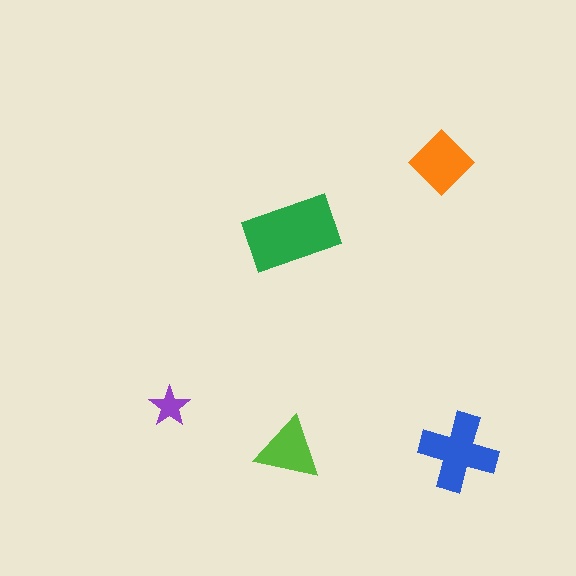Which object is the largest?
The green rectangle.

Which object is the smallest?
The purple star.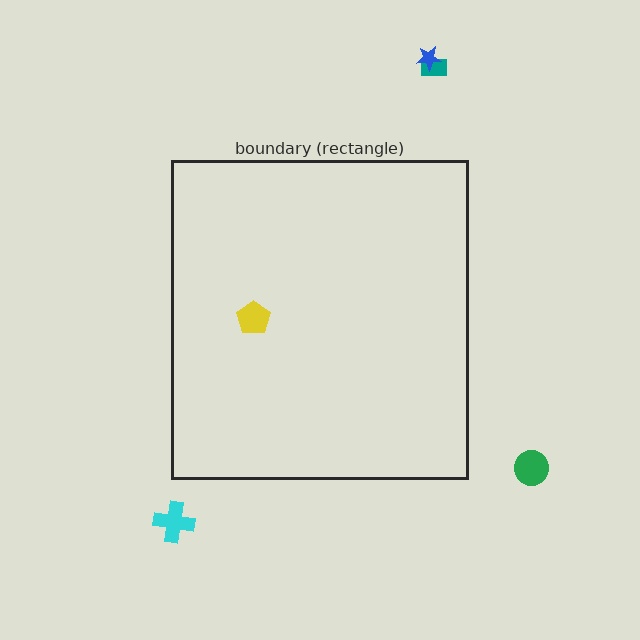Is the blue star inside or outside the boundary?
Outside.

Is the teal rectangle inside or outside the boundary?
Outside.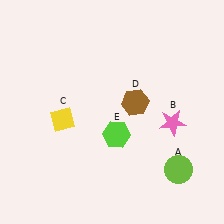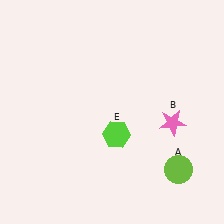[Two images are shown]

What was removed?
The yellow diamond (C), the brown hexagon (D) were removed in Image 2.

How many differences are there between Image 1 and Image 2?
There are 2 differences between the two images.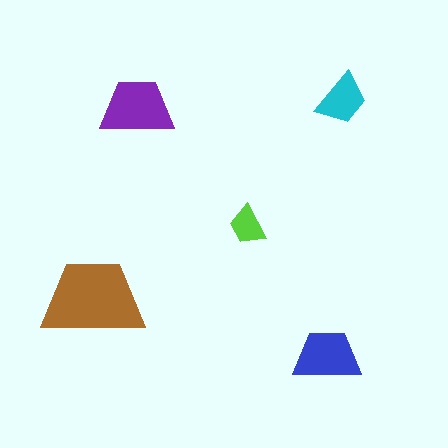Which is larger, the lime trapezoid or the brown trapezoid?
The brown one.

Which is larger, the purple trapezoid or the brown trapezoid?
The brown one.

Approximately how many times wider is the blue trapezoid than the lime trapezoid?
About 1.5 times wider.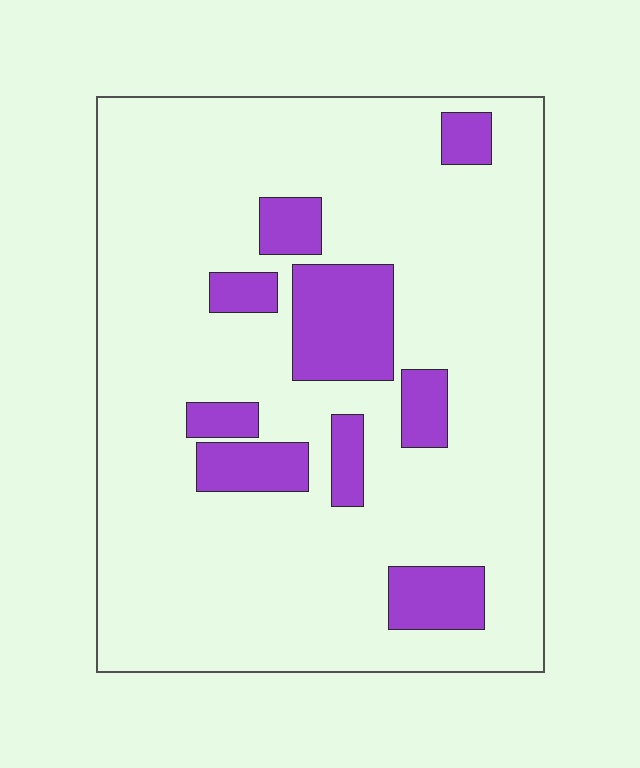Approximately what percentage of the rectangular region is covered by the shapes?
Approximately 15%.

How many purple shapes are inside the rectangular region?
9.